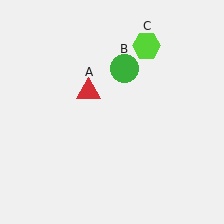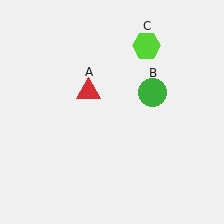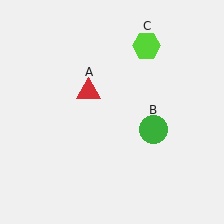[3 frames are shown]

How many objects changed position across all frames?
1 object changed position: green circle (object B).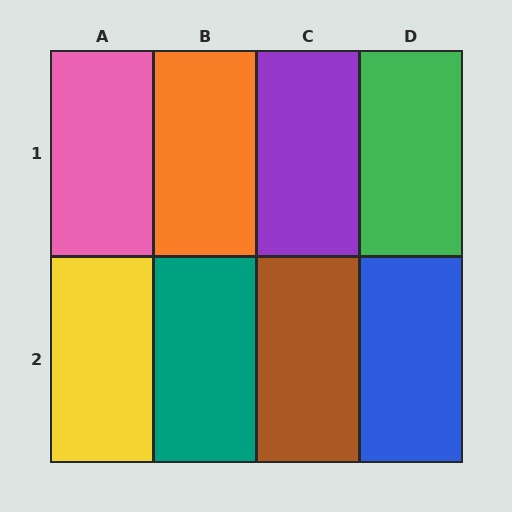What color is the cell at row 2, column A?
Yellow.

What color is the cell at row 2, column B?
Teal.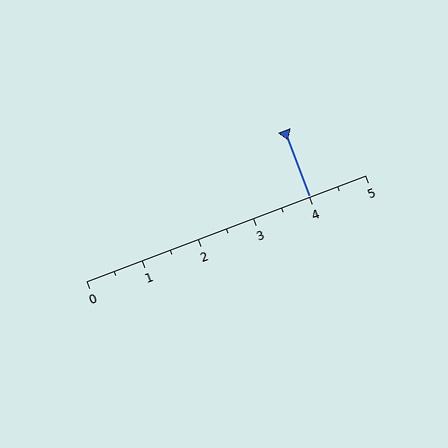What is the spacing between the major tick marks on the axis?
The major ticks are spaced 1 apart.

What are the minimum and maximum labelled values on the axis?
The axis runs from 0 to 5.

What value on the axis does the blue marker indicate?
The marker indicates approximately 4.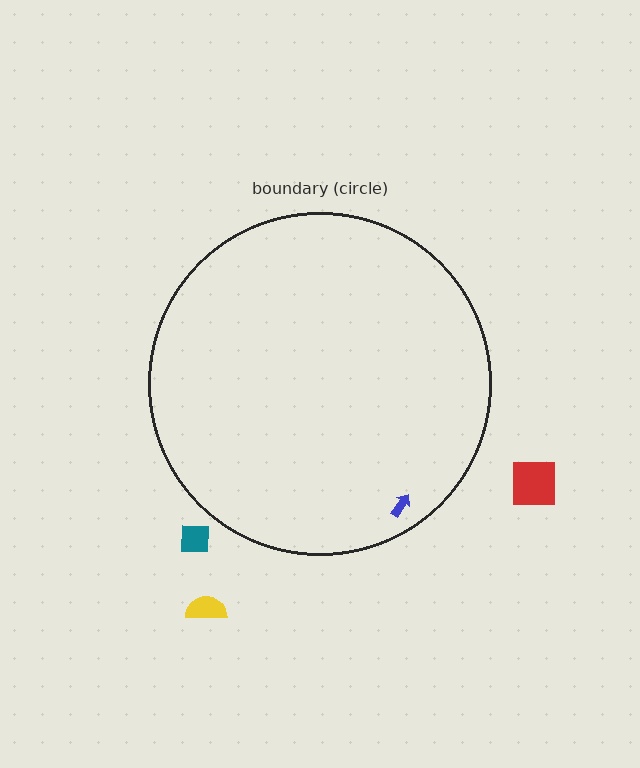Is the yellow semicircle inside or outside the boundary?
Outside.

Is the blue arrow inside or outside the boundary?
Inside.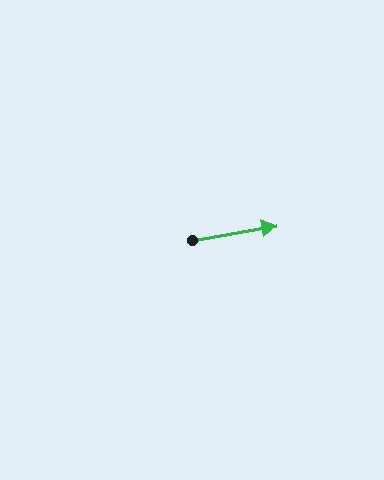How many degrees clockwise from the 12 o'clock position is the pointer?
Approximately 80 degrees.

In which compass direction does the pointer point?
East.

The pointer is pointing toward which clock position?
Roughly 3 o'clock.